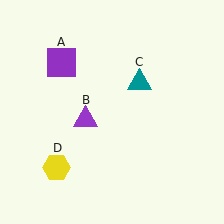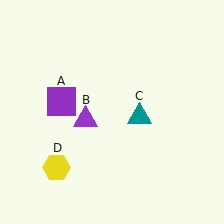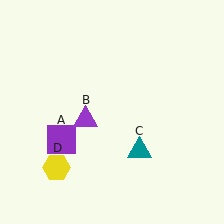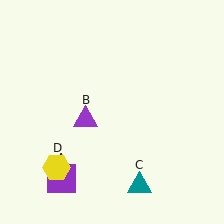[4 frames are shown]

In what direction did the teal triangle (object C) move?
The teal triangle (object C) moved down.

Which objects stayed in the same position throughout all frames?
Purple triangle (object B) and yellow hexagon (object D) remained stationary.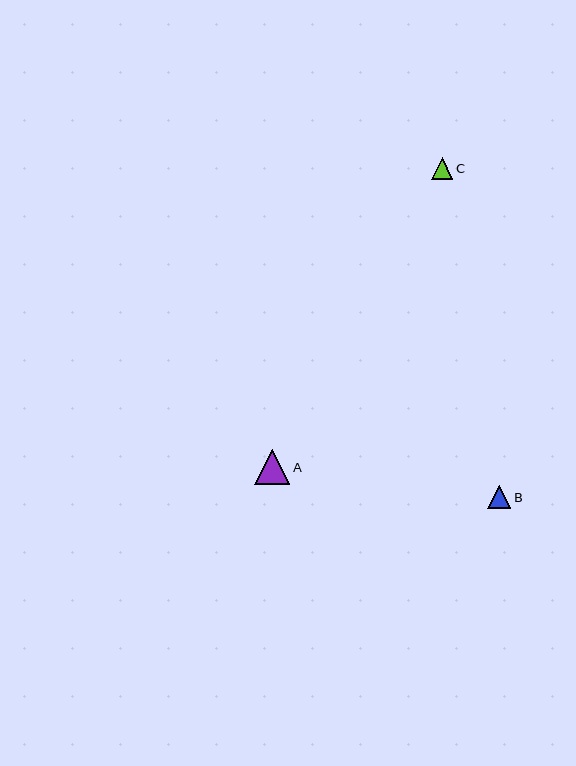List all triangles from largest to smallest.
From largest to smallest: A, B, C.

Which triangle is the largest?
Triangle A is the largest with a size of approximately 35 pixels.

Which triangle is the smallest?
Triangle C is the smallest with a size of approximately 22 pixels.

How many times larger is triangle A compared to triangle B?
Triangle A is approximately 1.5 times the size of triangle B.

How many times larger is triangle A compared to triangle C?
Triangle A is approximately 1.6 times the size of triangle C.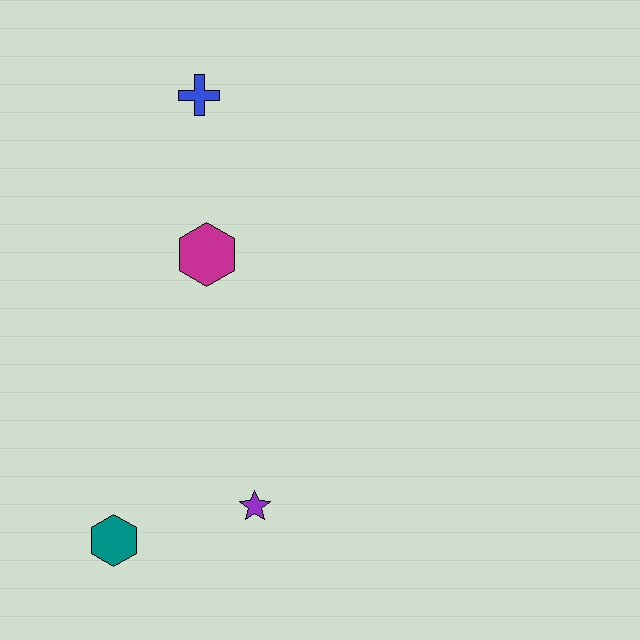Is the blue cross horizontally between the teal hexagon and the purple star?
Yes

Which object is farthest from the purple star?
The blue cross is farthest from the purple star.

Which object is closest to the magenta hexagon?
The blue cross is closest to the magenta hexagon.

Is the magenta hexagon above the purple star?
Yes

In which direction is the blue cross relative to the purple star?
The blue cross is above the purple star.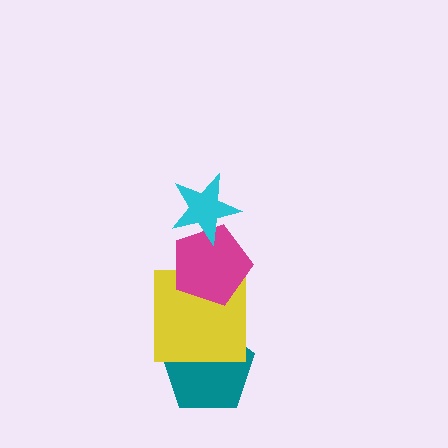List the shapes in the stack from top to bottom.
From top to bottom: the cyan star, the magenta pentagon, the yellow square, the teal pentagon.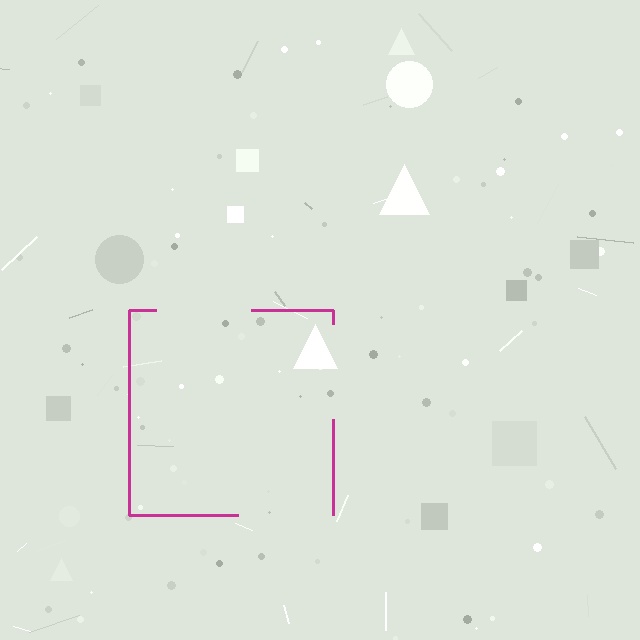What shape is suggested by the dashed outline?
The dashed outline suggests a square.